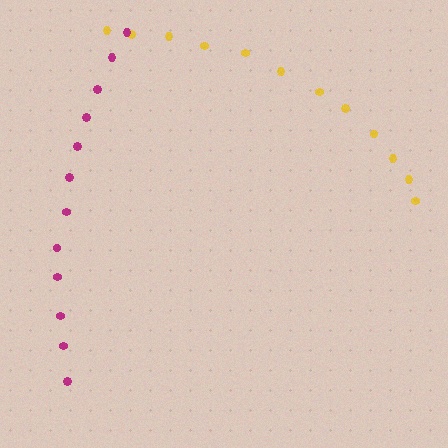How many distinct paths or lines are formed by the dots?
There are 2 distinct paths.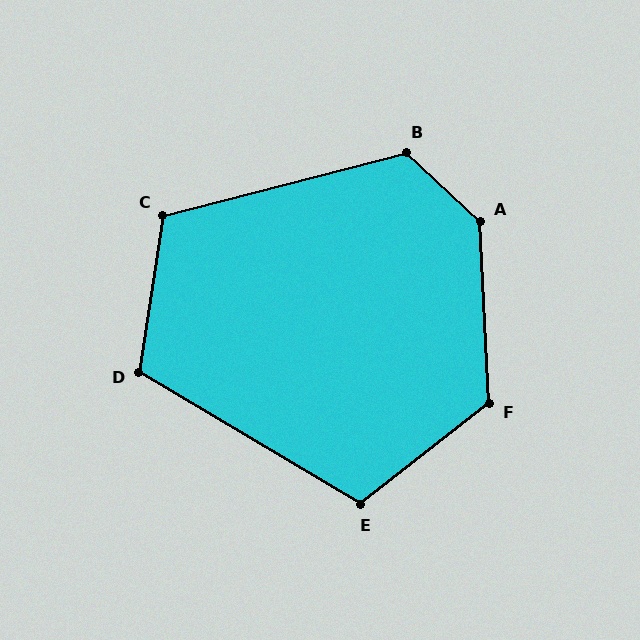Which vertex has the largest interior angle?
A, at approximately 135 degrees.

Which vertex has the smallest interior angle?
E, at approximately 111 degrees.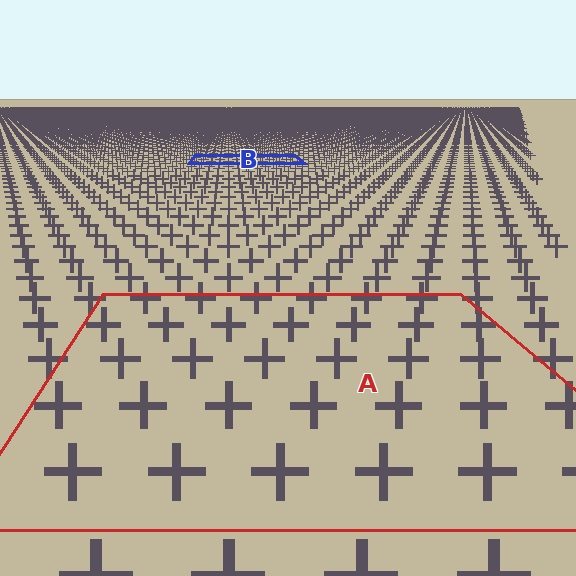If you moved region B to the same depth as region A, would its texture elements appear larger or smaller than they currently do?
They would appear larger. At a closer depth, the same texture elements are projected at a bigger on-screen size.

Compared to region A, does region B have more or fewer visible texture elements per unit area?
Region B has more texture elements per unit area — they are packed more densely because it is farther away.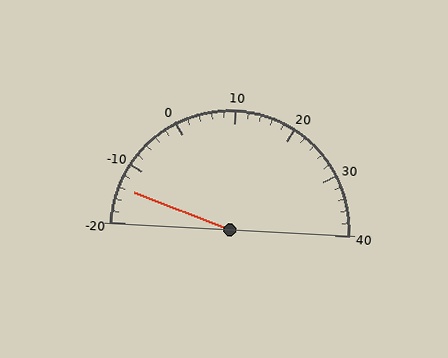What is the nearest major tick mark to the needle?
The nearest major tick mark is -10.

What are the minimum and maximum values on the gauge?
The gauge ranges from -20 to 40.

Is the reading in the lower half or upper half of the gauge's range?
The reading is in the lower half of the range (-20 to 40).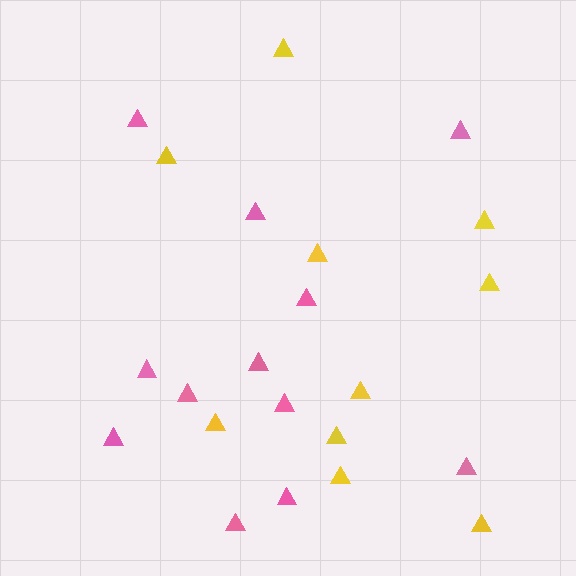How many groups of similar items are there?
There are 2 groups: one group of yellow triangles (10) and one group of pink triangles (12).